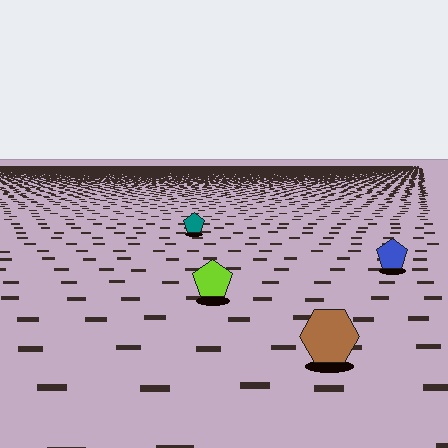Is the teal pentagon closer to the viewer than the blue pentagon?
No. The blue pentagon is closer — you can tell from the texture gradient: the ground texture is coarser near it.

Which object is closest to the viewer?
The brown hexagon is closest. The texture marks near it are larger and more spread out.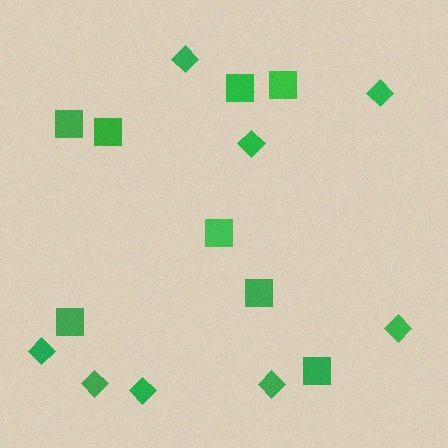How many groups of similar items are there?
There are 2 groups: one group of diamonds (8) and one group of squares (8).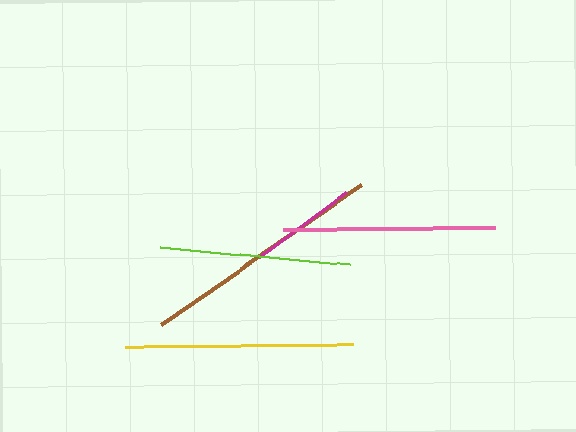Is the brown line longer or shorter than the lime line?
The brown line is longer than the lime line.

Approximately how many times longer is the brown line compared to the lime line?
The brown line is approximately 1.3 times the length of the lime line.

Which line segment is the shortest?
The magenta line is the shortest at approximately 108 pixels.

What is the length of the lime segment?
The lime segment is approximately 190 pixels long.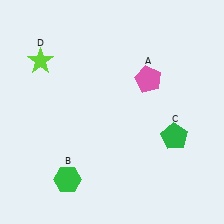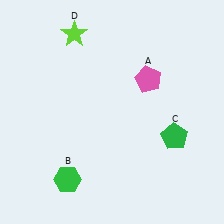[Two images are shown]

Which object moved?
The lime star (D) moved right.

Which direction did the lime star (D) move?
The lime star (D) moved right.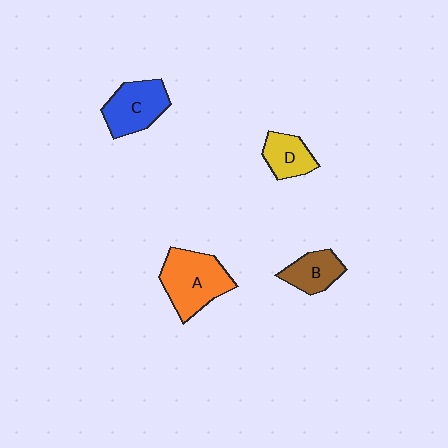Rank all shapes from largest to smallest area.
From largest to smallest: A (orange), C (blue), B (brown), D (yellow).